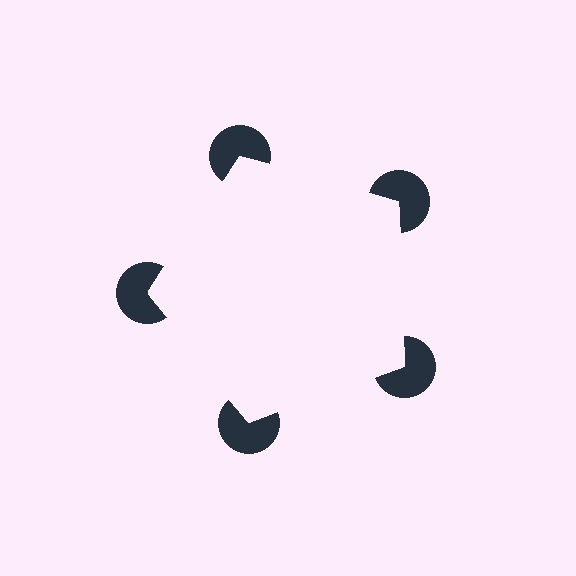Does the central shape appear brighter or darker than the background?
It typically appears slightly brighter than the background, even though no actual brightness change is drawn.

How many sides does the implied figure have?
5 sides.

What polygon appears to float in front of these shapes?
An illusory pentagon — its edges are inferred from the aligned wedge cuts in the pac-man discs, not physically drawn.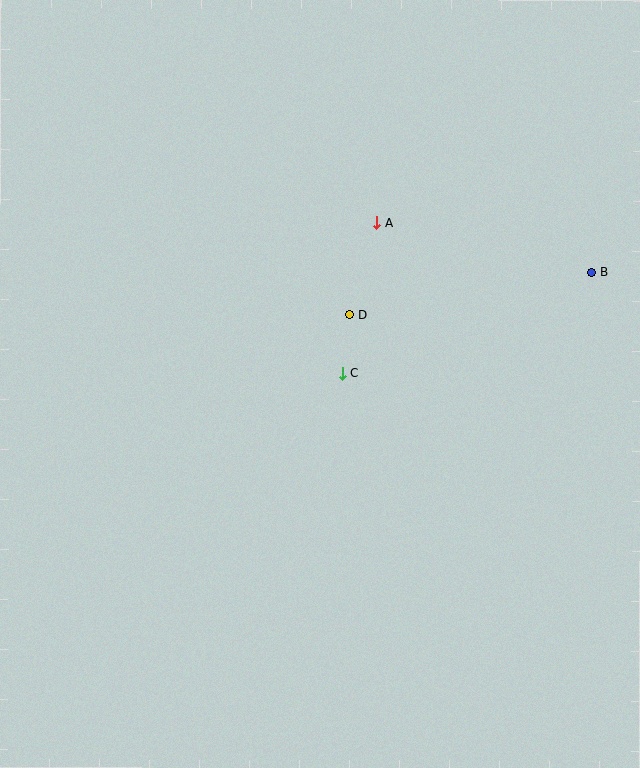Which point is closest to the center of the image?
Point C at (342, 373) is closest to the center.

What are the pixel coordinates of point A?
Point A is at (377, 223).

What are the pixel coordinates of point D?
Point D is at (350, 315).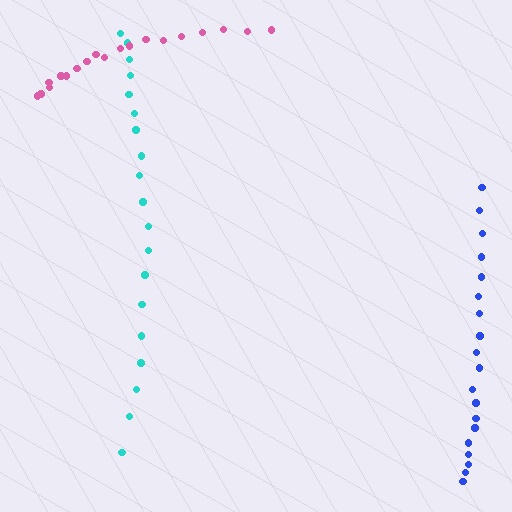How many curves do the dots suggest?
There are 3 distinct paths.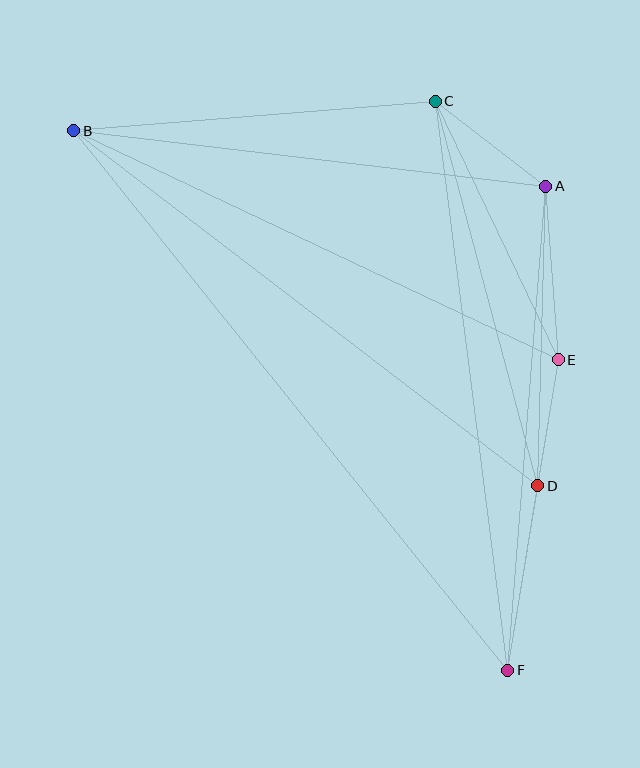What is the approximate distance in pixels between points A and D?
The distance between A and D is approximately 300 pixels.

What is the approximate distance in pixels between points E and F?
The distance between E and F is approximately 315 pixels.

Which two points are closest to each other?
Points D and E are closest to each other.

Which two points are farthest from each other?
Points B and F are farthest from each other.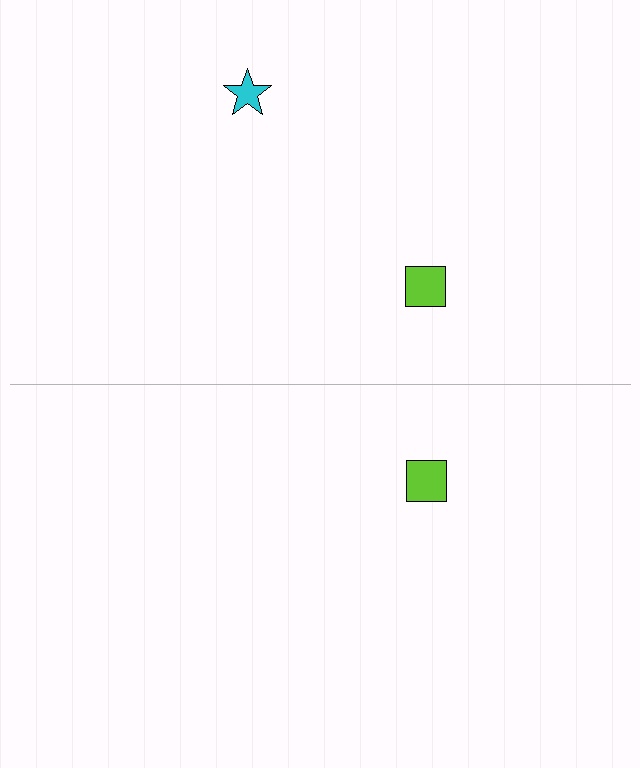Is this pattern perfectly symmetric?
No, the pattern is not perfectly symmetric. A cyan star is missing from the bottom side.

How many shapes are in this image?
There are 3 shapes in this image.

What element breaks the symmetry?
A cyan star is missing from the bottom side.